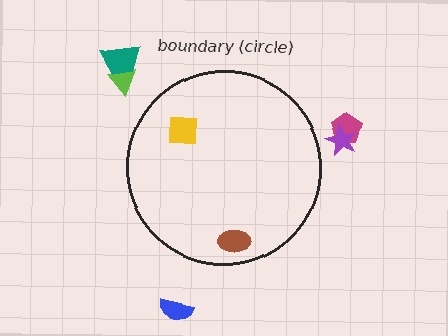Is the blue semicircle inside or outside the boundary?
Outside.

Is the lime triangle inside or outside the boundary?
Outside.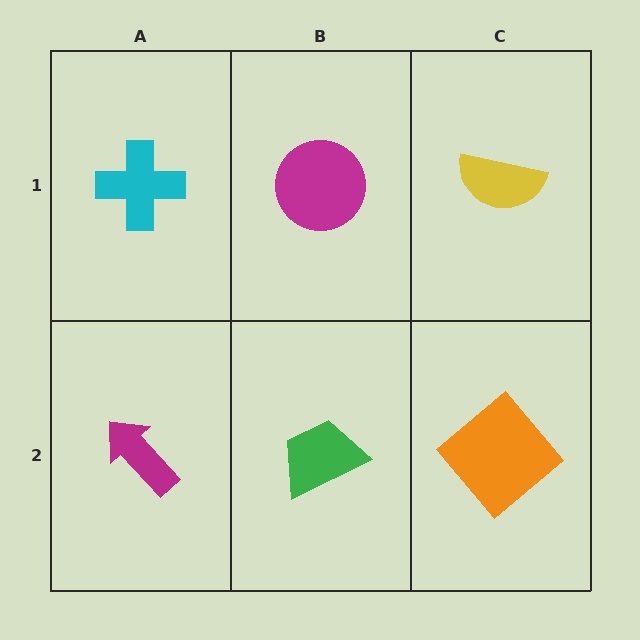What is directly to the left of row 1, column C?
A magenta circle.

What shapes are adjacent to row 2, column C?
A yellow semicircle (row 1, column C), a green trapezoid (row 2, column B).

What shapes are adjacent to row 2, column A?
A cyan cross (row 1, column A), a green trapezoid (row 2, column B).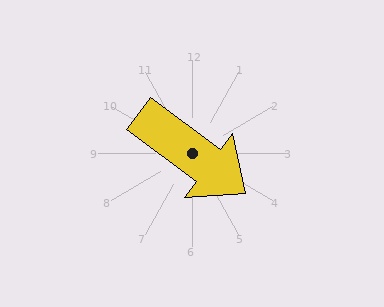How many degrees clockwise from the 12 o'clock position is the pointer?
Approximately 127 degrees.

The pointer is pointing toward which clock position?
Roughly 4 o'clock.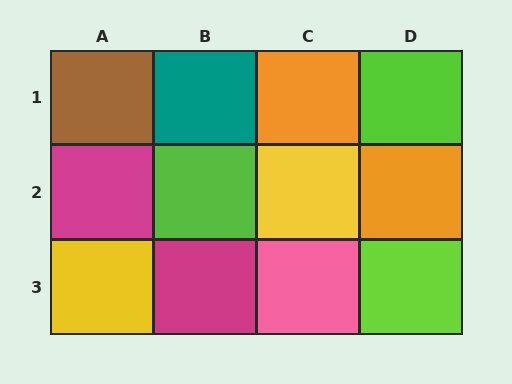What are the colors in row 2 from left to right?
Magenta, lime, yellow, orange.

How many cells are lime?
3 cells are lime.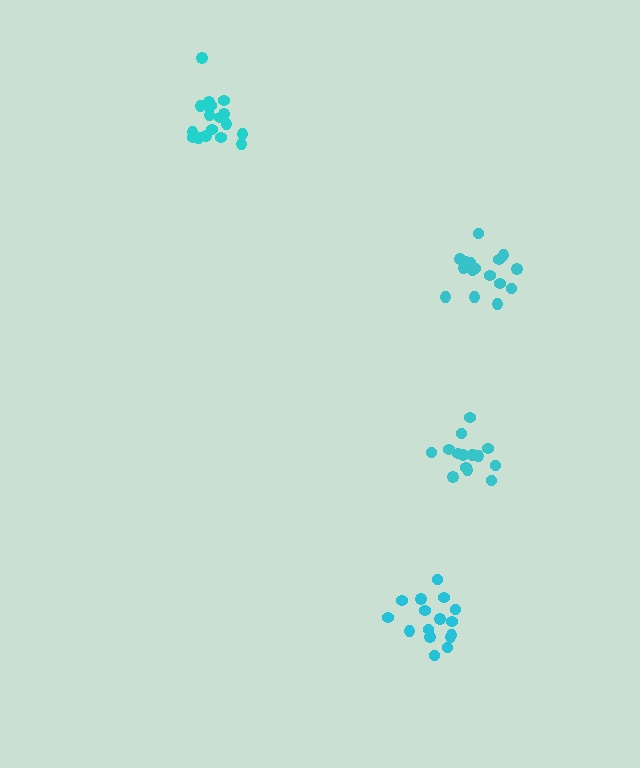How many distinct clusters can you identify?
There are 4 distinct clusters.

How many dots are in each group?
Group 1: 14 dots, Group 2: 16 dots, Group 3: 16 dots, Group 4: 18 dots (64 total).